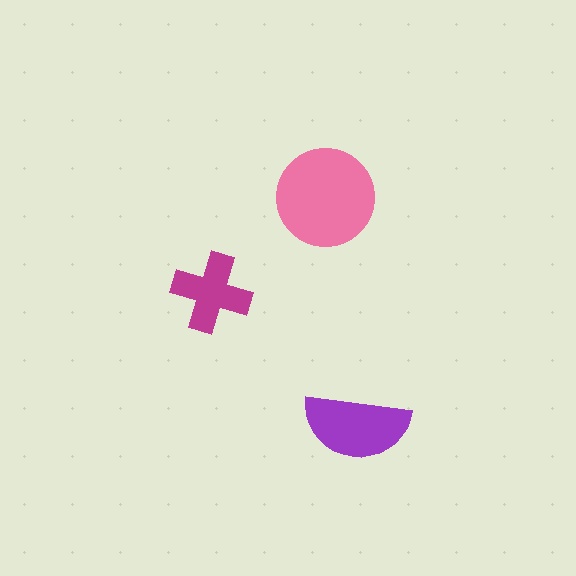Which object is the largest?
The pink circle.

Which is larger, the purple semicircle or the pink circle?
The pink circle.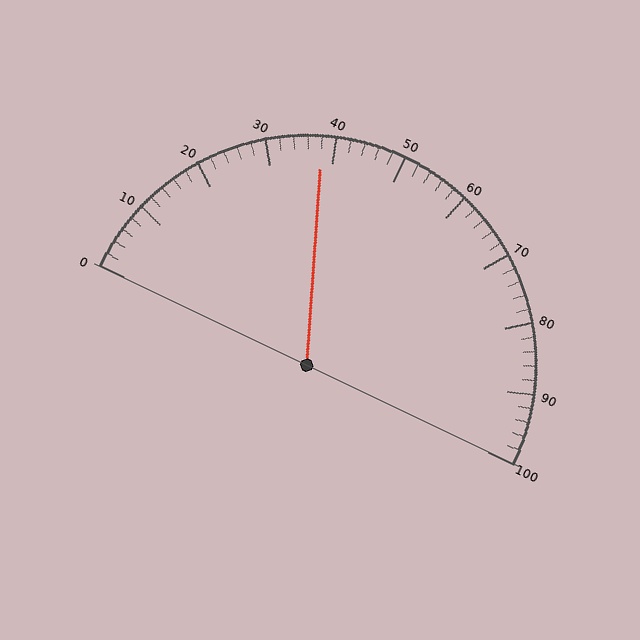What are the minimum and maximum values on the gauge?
The gauge ranges from 0 to 100.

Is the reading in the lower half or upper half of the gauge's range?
The reading is in the lower half of the range (0 to 100).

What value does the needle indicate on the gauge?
The needle indicates approximately 38.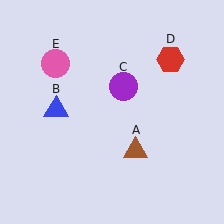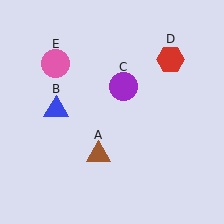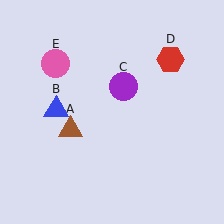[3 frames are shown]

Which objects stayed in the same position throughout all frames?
Blue triangle (object B) and purple circle (object C) and red hexagon (object D) and pink circle (object E) remained stationary.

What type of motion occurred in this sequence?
The brown triangle (object A) rotated clockwise around the center of the scene.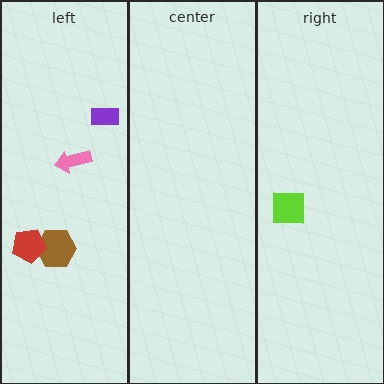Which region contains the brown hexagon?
The left region.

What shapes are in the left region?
The purple rectangle, the pink arrow, the brown hexagon, the red pentagon.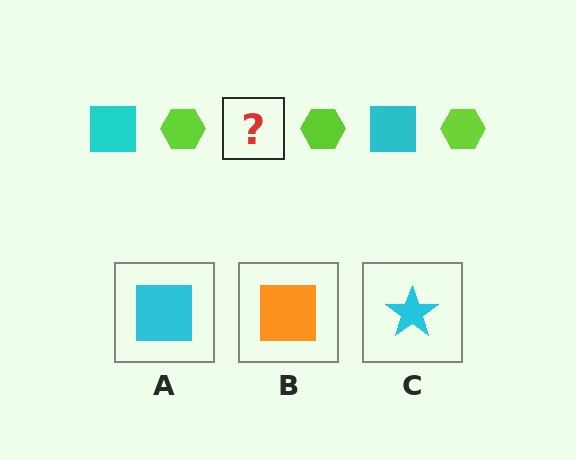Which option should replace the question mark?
Option A.